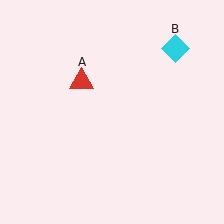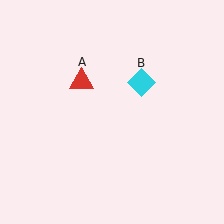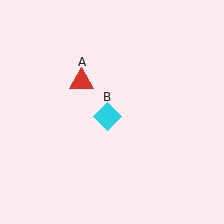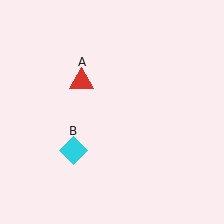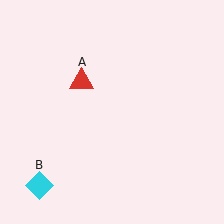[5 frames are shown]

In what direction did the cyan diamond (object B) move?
The cyan diamond (object B) moved down and to the left.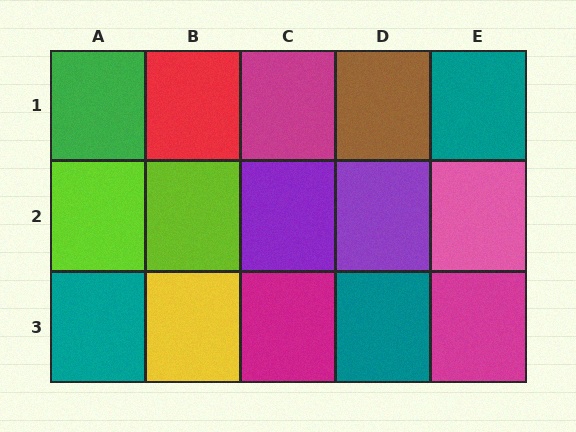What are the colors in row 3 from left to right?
Teal, yellow, magenta, teal, magenta.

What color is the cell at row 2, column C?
Purple.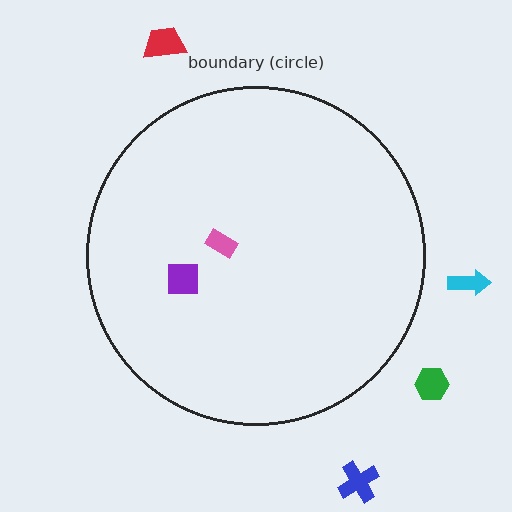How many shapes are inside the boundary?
2 inside, 4 outside.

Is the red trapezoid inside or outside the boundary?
Outside.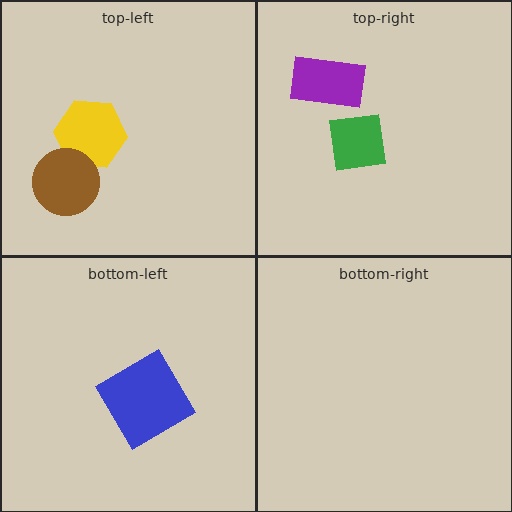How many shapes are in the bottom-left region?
1.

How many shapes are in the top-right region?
2.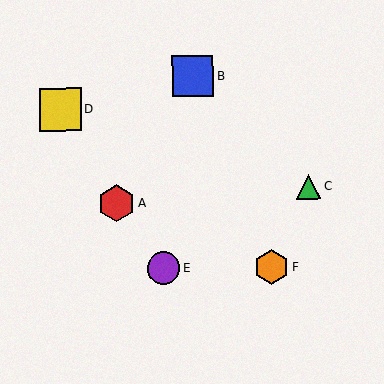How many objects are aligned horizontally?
2 objects (E, F) are aligned horizontally.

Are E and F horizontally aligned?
Yes, both are at y≈268.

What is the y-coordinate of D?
Object D is at y≈110.